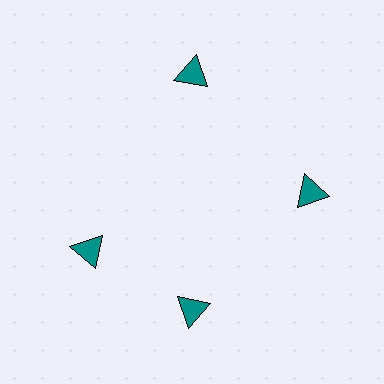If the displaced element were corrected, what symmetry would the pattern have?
It would have 4-fold rotational symmetry — the pattern would map onto itself every 90 degrees.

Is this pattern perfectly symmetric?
No. The 4 teal triangles are arranged in a ring, but one element near the 9 o'clock position is rotated out of alignment along the ring, breaking the 4-fold rotational symmetry.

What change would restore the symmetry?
The symmetry would be restored by rotating it back into even spacing with its neighbors so that all 4 triangles sit at equal angles and equal distance from the center.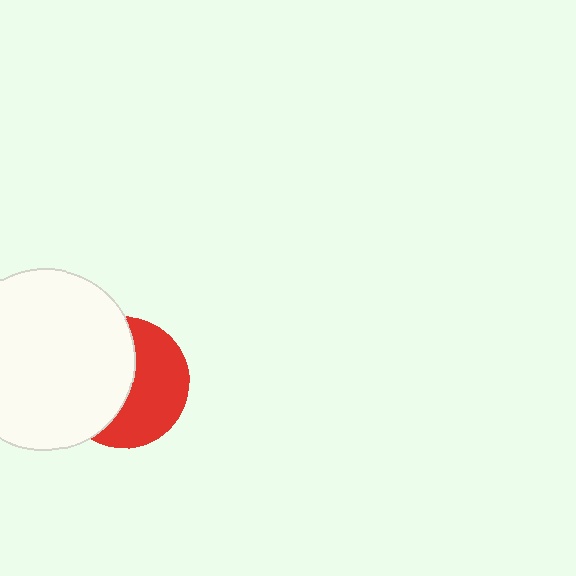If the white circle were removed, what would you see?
You would see the complete red circle.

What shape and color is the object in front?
The object in front is a white circle.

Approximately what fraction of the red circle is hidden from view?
Roughly 51% of the red circle is hidden behind the white circle.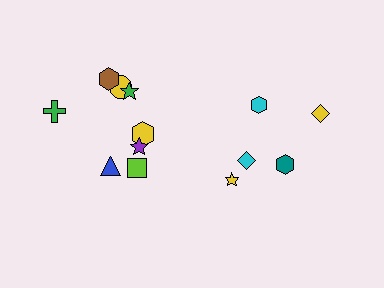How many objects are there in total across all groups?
There are 13 objects.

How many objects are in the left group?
There are 8 objects.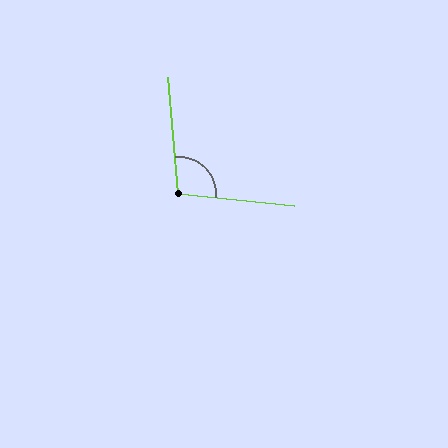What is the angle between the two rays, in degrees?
Approximately 101 degrees.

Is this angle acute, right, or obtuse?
It is obtuse.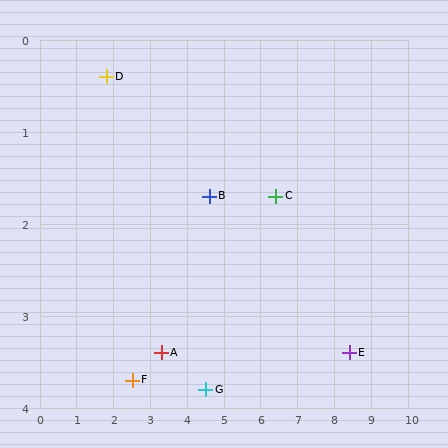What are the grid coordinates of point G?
Point G is at approximately (4.5, 3.8).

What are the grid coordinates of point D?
Point D is at approximately (1.8, 0.4).